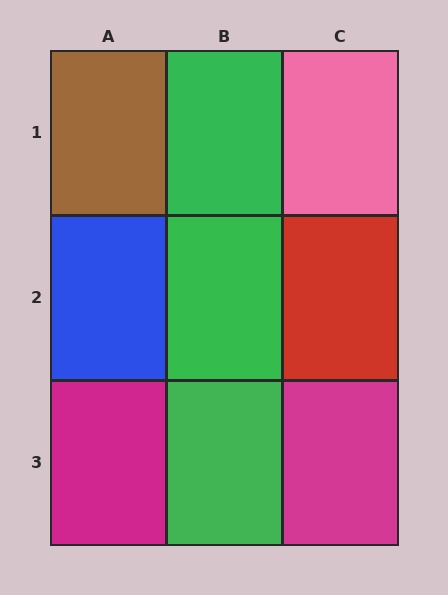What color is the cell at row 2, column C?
Red.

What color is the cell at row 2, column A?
Blue.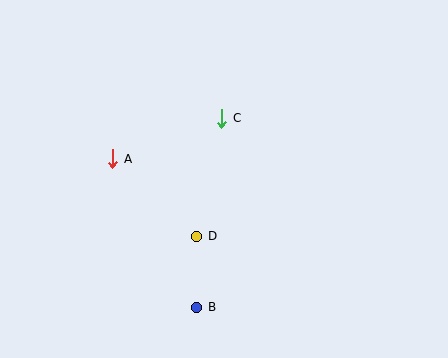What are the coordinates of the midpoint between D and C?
The midpoint between D and C is at (209, 177).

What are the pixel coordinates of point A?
Point A is at (113, 159).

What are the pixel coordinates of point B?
Point B is at (197, 307).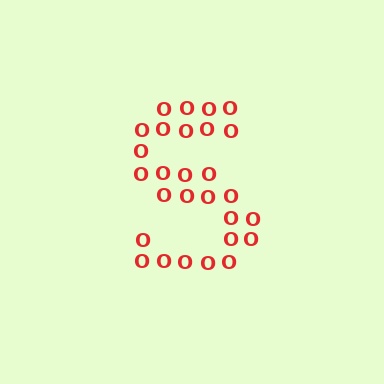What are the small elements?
The small elements are letter O's.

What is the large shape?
The large shape is the letter S.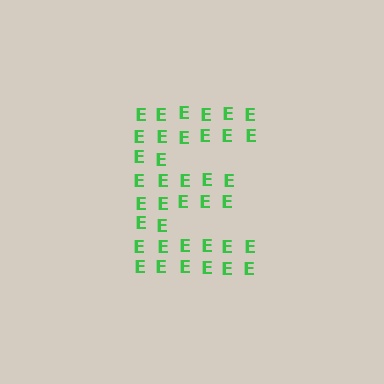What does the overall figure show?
The overall figure shows the letter E.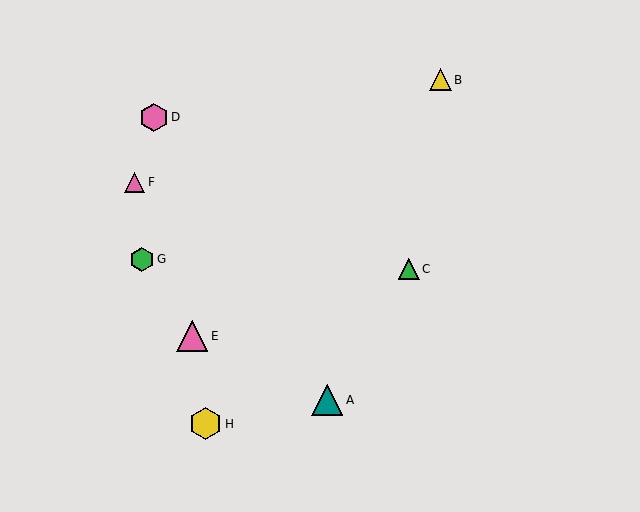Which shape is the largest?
The yellow hexagon (labeled H) is the largest.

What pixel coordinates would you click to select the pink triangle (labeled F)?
Click at (135, 182) to select the pink triangle F.